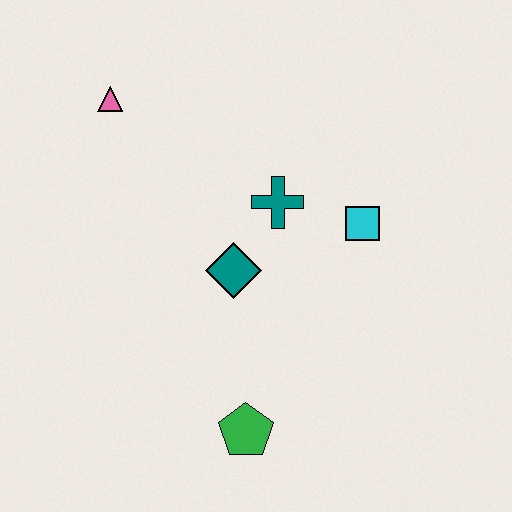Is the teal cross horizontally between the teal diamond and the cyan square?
Yes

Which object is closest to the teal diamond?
The teal cross is closest to the teal diamond.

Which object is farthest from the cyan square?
The pink triangle is farthest from the cyan square.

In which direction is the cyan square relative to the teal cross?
The cyan square is to the right of the teal cross.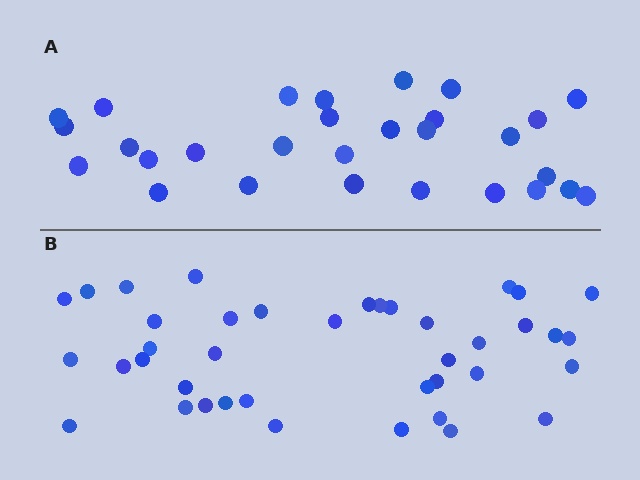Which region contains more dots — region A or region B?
Region B (the bottom region) has more dots.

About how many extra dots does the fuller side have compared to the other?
Region B has roughly 12 or so more dots than region A.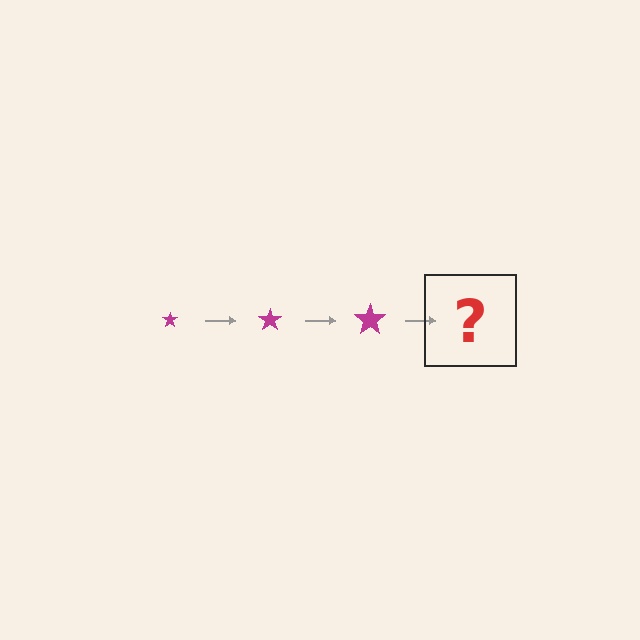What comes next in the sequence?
The next element should be a magenta star, larger than the previous one.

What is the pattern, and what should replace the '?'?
The pattern is that the star gets progressively larger each step. The '?' should be a magenta star, larger than the previous one.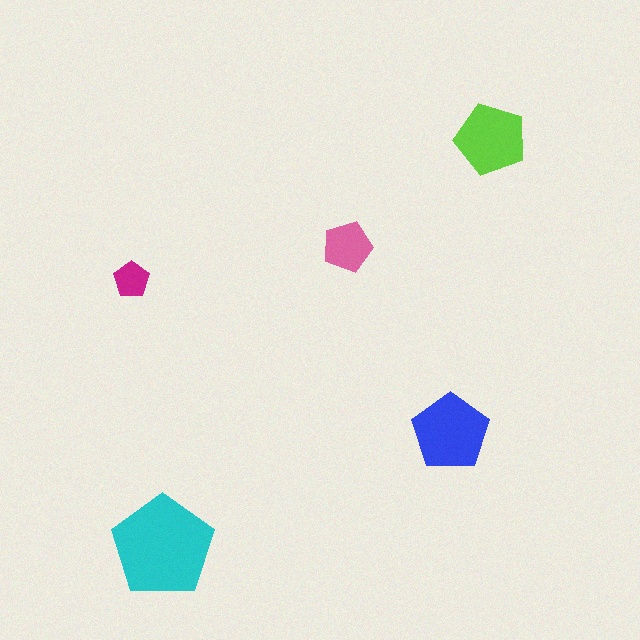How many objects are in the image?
There are 5 objects in the image.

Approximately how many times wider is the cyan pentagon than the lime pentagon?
About 1.5 times wider.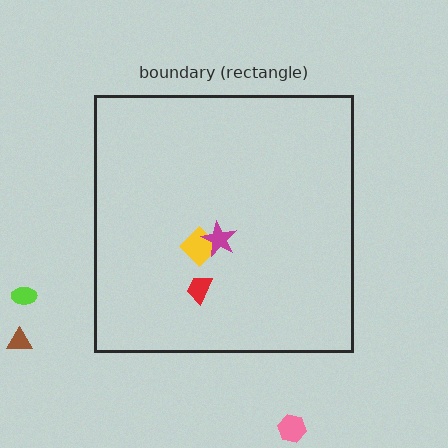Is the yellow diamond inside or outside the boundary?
Inside.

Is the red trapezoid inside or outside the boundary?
Inside.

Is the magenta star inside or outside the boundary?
Inside.